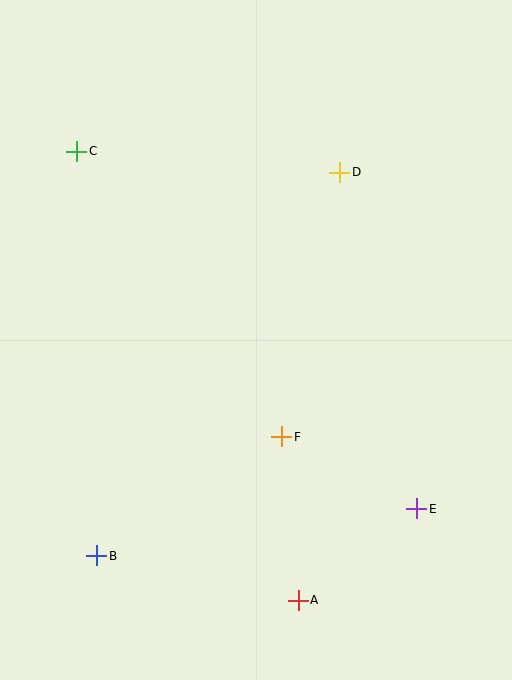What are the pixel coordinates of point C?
Point C is at (77, 151).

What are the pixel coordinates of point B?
Point B is at (97, 556).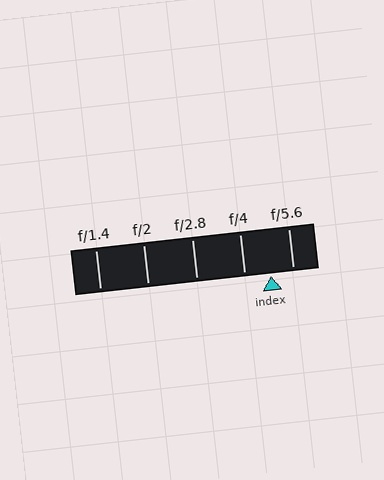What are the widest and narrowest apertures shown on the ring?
The widest aperture shown is f/1.4 and the narrowest is f/5.6.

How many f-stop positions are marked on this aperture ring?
There are 5 f-stop positions marked.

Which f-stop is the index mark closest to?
The index mark is closest to f/5.6.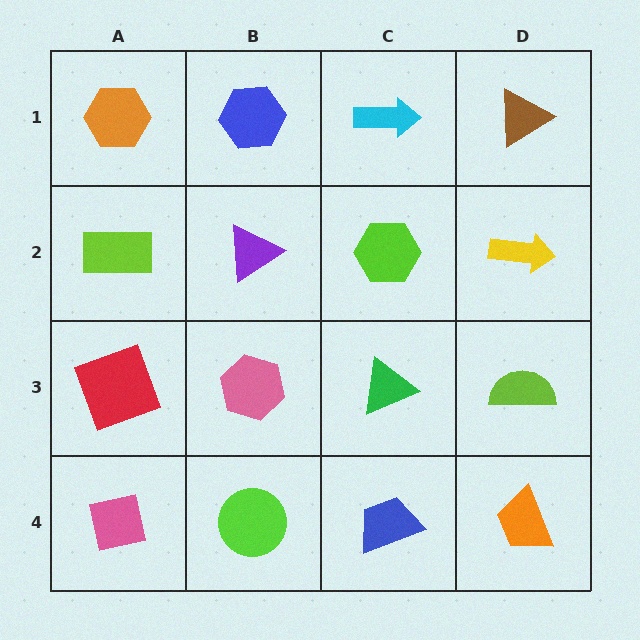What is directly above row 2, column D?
A brown triangle.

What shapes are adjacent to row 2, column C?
A cyan arrow (row 1, column C), a green triangle (row 3, column C), a purple triangle (row 2, column B), a yellow arrow (row 2, column D).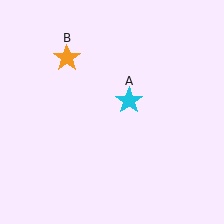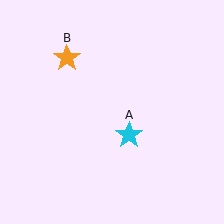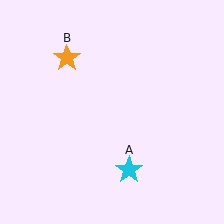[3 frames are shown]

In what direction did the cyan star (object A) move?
The cyan star (object A) moved down.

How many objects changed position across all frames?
1 object changed position: cyan star (object A).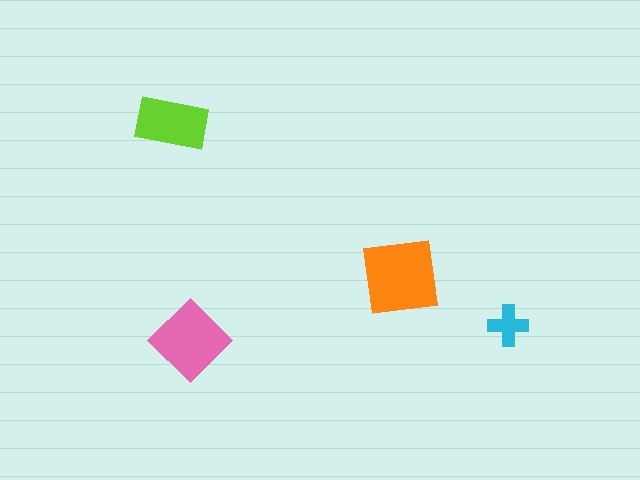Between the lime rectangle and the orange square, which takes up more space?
The orange square.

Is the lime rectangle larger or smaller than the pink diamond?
Smaller.